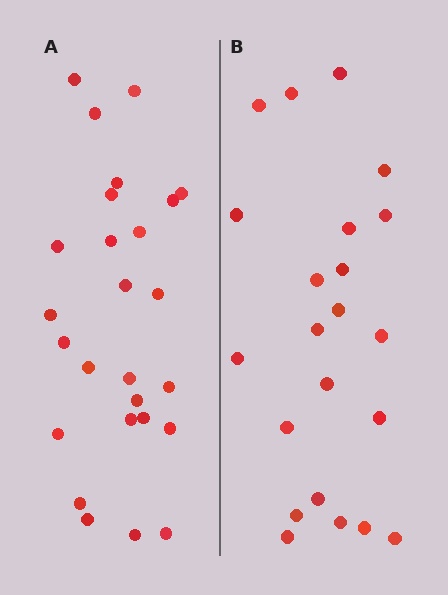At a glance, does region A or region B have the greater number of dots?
Region A (the left region) has more dots.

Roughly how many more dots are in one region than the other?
Region A has about 4 more dots than region B.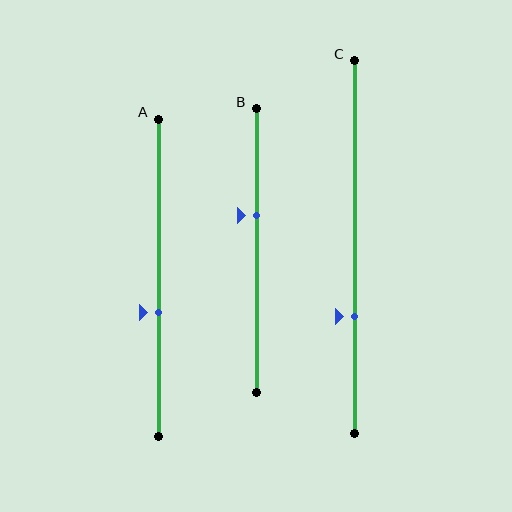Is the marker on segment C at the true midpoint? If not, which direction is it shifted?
No, the marker on segment C is shifted downward by about 19% of the segment length.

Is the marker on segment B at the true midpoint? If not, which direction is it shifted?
No, the marker on segment B is shifted upward by about 12% of the segment length.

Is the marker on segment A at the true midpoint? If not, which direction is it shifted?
No, the marker on segment A is shifted downward by about 11% of the segment length.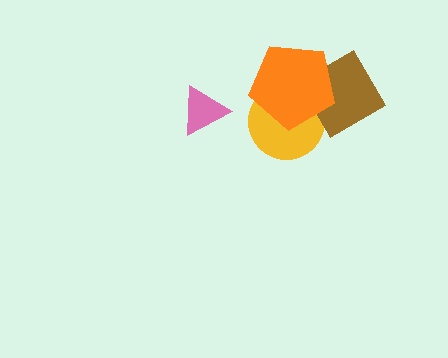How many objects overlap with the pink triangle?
0 objects overlap with the pink triangle.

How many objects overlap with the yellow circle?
2 objects overlap with the yellow circle.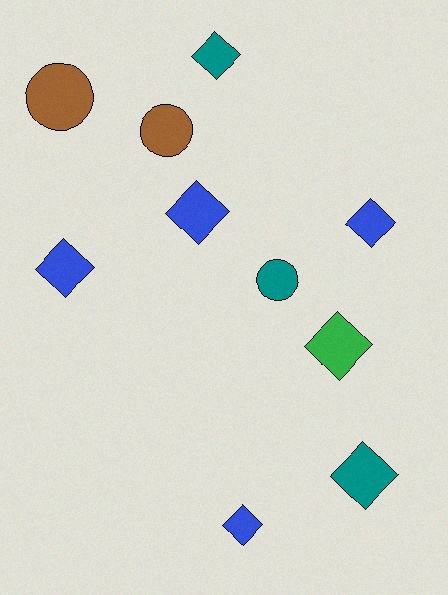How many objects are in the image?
There are 10 objects.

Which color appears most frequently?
Blue, with 4 objects.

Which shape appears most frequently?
Diamond, with 7 objects.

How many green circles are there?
There are no green circles.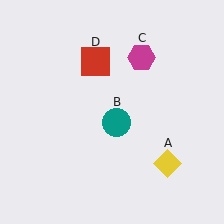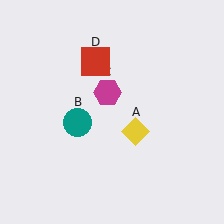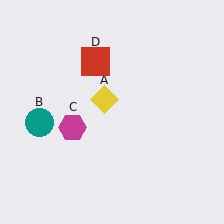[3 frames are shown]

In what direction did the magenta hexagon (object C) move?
The magenta hexagon (object C) moved down and to the left.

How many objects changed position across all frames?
3 objects changed position: yellow diamond (object A), teal circle (object B), magenta hexagon (object C).